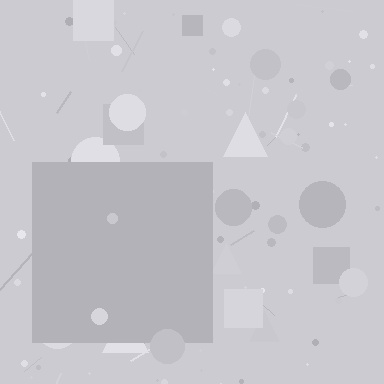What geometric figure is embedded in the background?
A square is embedded in the background.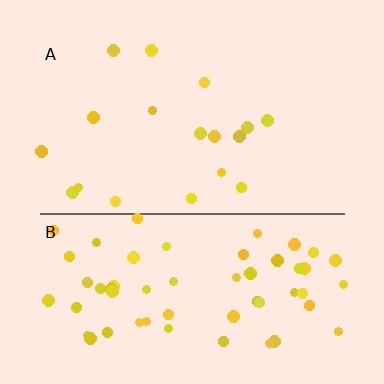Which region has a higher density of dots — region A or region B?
B (the bottom).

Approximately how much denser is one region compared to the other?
Approximately 3.4× — region B over region A.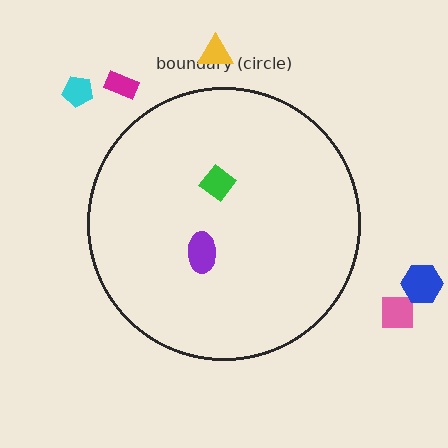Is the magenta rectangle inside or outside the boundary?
Outside.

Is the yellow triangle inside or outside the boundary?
Outside.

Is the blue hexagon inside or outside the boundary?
Outside.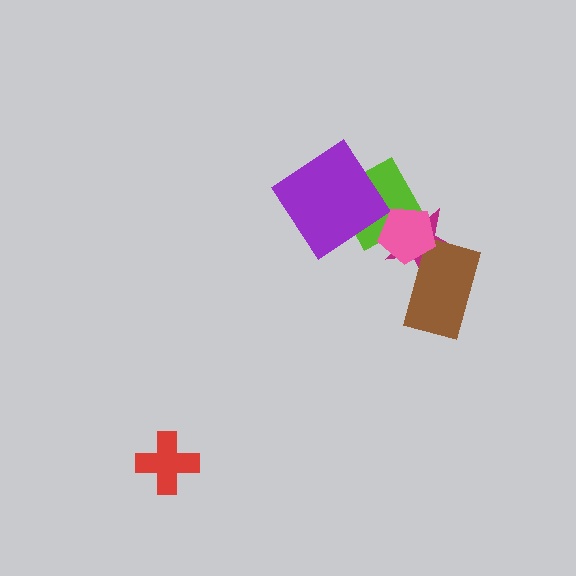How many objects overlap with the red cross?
0 objects overlap with the red cross.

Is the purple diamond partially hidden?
No, no other shape covers it.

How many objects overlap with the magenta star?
3 objects overlap with the magenta star.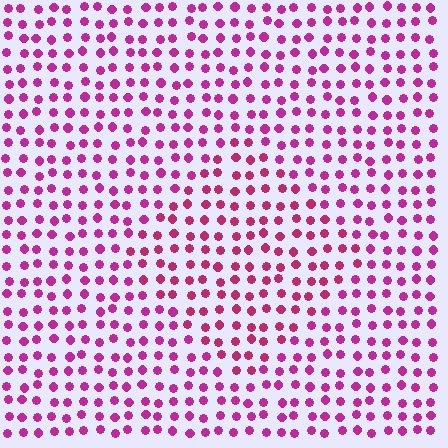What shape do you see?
I see a diamond.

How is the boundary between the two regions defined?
The boundary is defined purely by a slight shift in hue (about 17 degrees). Spacing, size, and orientation are identical on both sides.